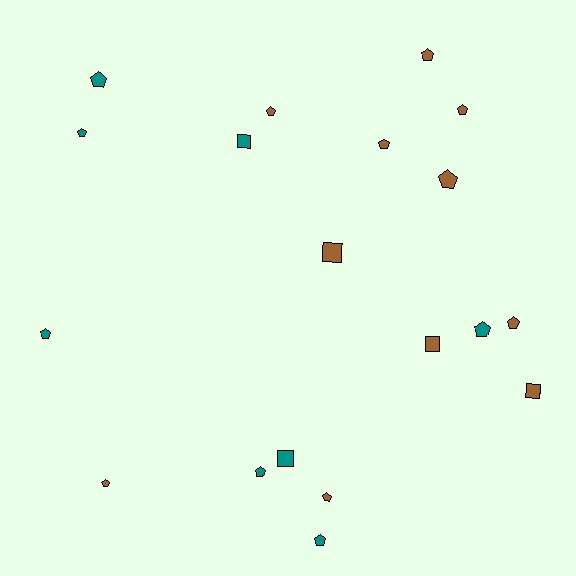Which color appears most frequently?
Brown, with 11 objects.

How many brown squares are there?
There are 3 brown squares.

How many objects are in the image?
There are 19 objects.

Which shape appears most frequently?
Pentagon, with 14 objects.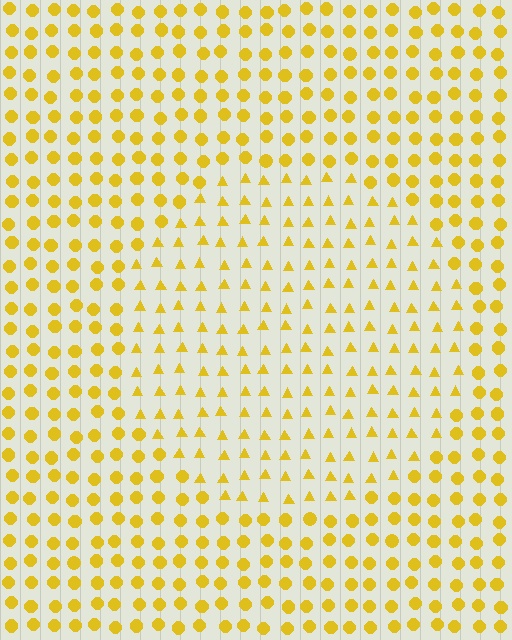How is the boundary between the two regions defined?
The boundary is defined by a change in element shape: triangles inside vs. circles outside. All elements share the same color and spacing.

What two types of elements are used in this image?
The image uses triangles inside the circle region and circles outside it.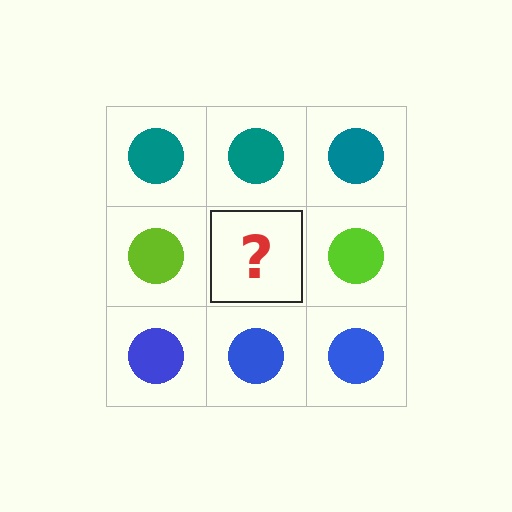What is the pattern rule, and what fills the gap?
The rule is that each row has a consistent color. The gap should be filled with a lime circle.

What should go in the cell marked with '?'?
The missing cell should contain a lime circle.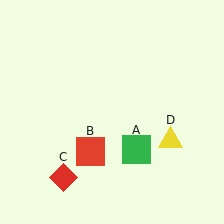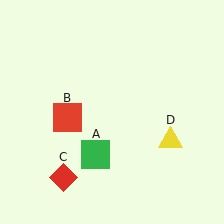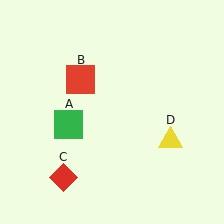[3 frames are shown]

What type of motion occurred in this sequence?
The green square (object A), red square (object B) rotated clockwise around the center of the scene.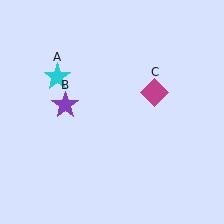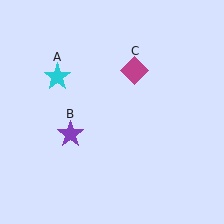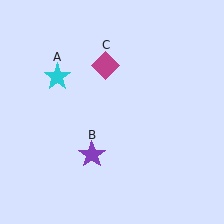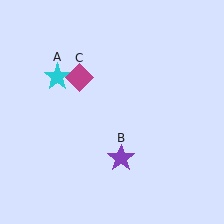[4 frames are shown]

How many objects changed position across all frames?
2 objects changed position: purple star (object B), magenta diamond (object C).